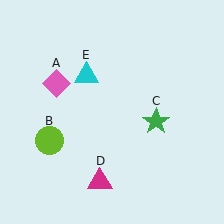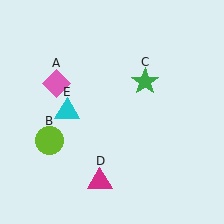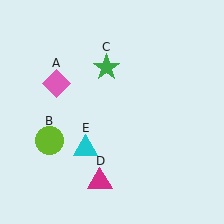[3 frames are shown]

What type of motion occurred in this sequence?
The green star (object C), cyan triangle (object E) rotated counterclockwise around the center of the scene.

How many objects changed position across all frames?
2 objects changed position: green star (object C), cyan triangle (object E).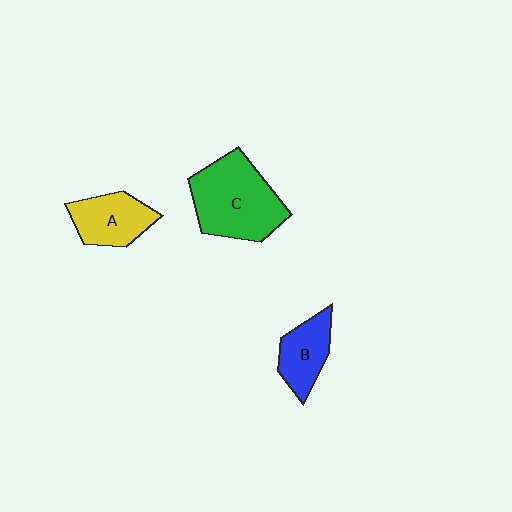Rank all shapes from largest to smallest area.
From largest to smallest: C (green), A (yellow), B (blue).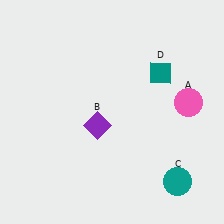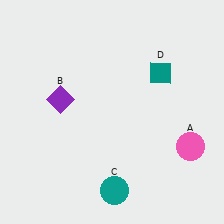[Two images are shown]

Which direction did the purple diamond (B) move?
The purple diamond (B) moved left.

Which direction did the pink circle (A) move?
The pink circle (A) moved down.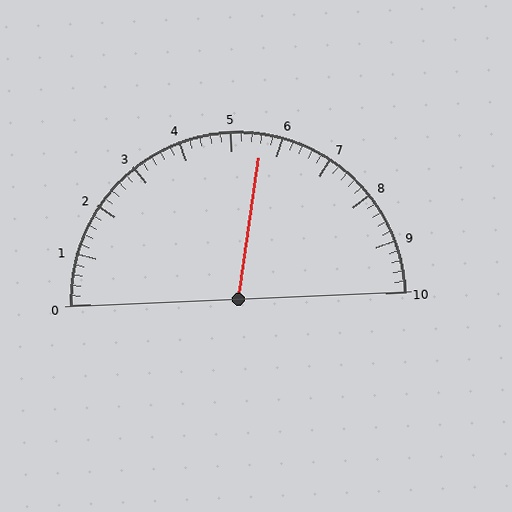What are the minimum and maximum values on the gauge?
The gauge ranges from 0 to 10.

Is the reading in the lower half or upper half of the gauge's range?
The reading is in the upper half of the range (0 to 10).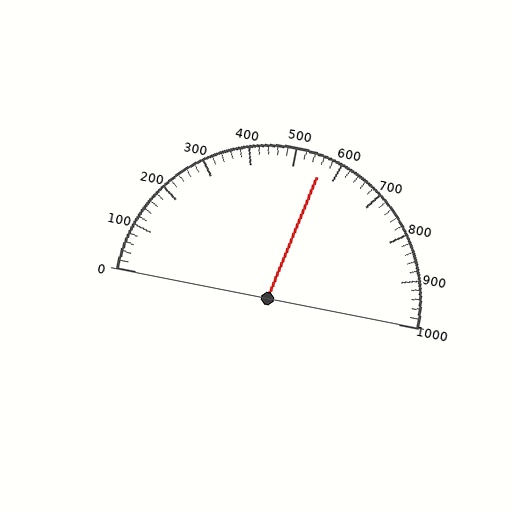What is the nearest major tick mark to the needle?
The nearest major tick mark is 600.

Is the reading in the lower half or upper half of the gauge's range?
The reading is in the upper half of the range (0 to 1000).